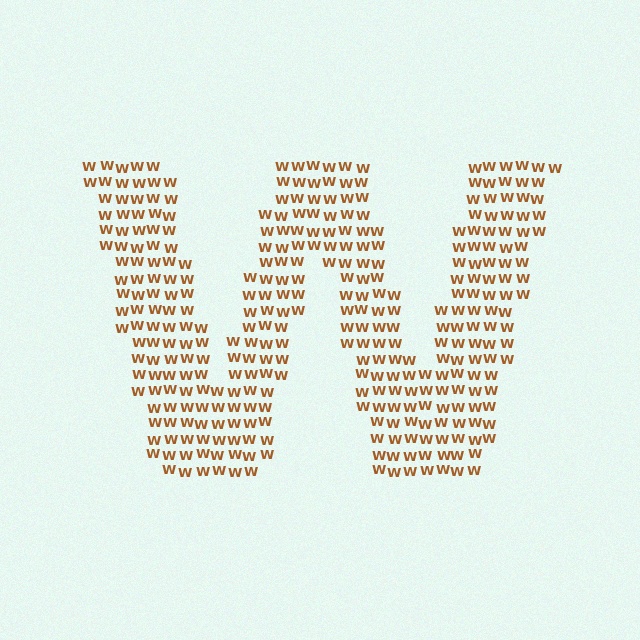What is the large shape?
The large shape is the letter W.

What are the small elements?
The small elements are letter W's.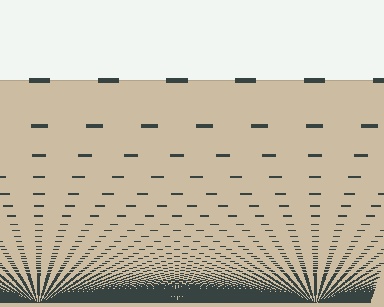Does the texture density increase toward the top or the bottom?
Density increases toward the bottom.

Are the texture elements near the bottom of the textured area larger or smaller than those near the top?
Smaller. The gradient is inverted — elements near the bottom are smaller and denser.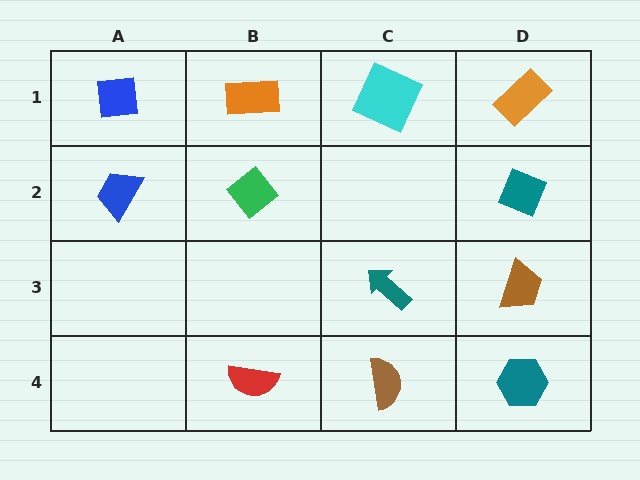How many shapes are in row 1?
4 shapes.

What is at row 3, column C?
A teal arrow.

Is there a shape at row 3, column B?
No, that cell is empty.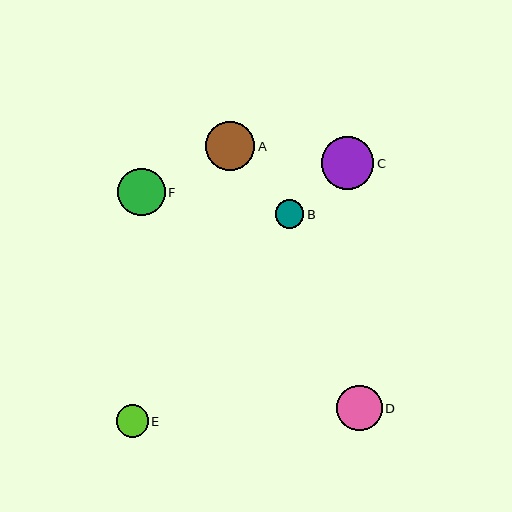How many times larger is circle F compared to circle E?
Circle F is approximately 1.5 times the size of circle E.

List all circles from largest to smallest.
From largest to smallest: C, A, F, D, E, B.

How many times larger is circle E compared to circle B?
Circle E is approximately 1.1 times the size of circle B.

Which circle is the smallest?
Circle B is the smallest with a size of approximately 28 pixels.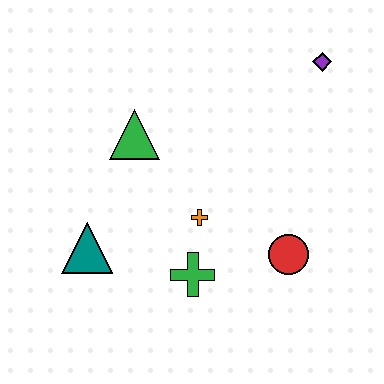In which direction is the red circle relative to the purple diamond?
The red circle is below the purple diamond.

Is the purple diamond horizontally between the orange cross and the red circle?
No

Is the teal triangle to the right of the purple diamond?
No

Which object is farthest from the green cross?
The purple diamond is farthest from the green cross.